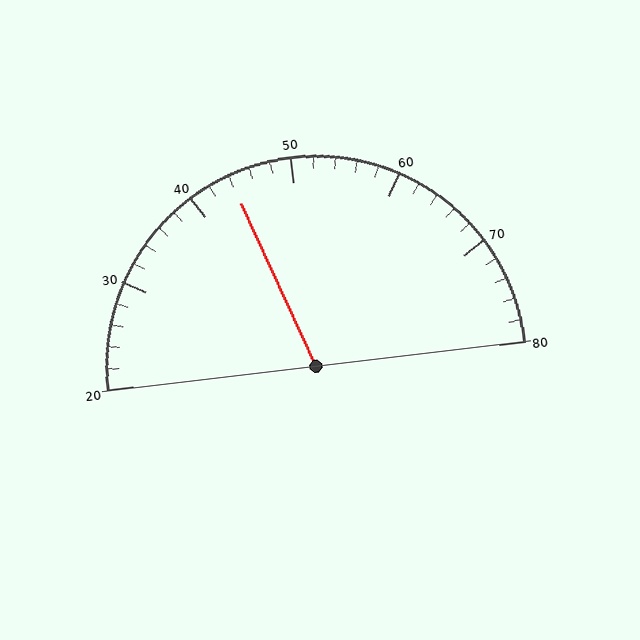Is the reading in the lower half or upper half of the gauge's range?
The reading is in the lower half of the range (20 to 80).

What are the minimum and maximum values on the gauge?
The gauge ranges from 20 to 80.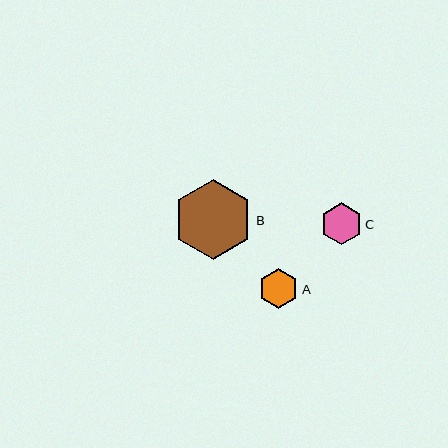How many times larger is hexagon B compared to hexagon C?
Hexagon B is approximately 1.9 times the size of hexagon C.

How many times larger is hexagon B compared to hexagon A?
Hexagon B is approximately 2.0 times the size of hexagon A.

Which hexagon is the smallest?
Hexagon A is the smallest with a size of approximately 40 pixels.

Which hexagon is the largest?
Hexagon B is the largest with a size of approximately 80 pixels.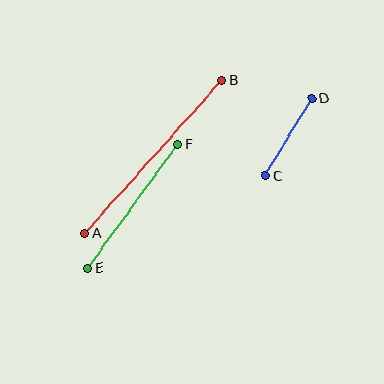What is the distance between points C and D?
The distance is approximately 90 pixels.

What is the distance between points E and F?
The distance is approximately 153 pixels.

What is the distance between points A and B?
The distance is approximately 205 pixels.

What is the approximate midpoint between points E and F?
The midpoint is at approximately (133, 206) pixels.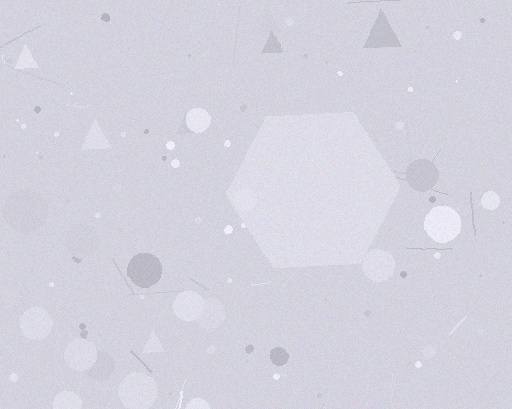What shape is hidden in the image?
A hexagon is hidden in the image.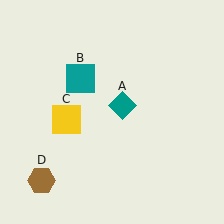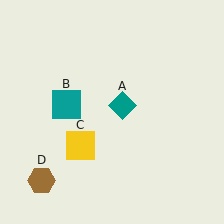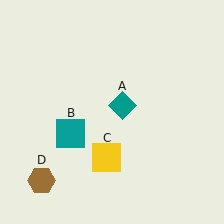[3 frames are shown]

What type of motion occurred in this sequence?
The teal square (object B), yellow square (object C) rotated counterclockwise around the center of the scene.